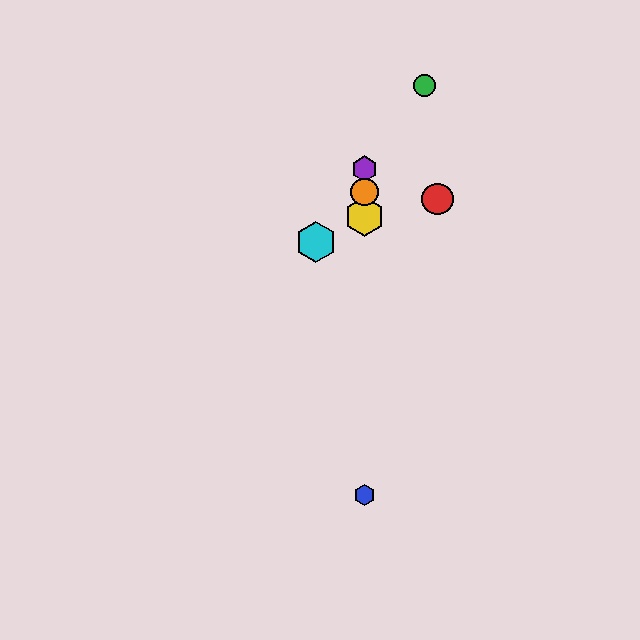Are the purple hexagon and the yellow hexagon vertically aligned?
Yes, both are at x≈364.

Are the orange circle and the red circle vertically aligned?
No, the orange circle is at x≈364 and the red circle is at x≈437.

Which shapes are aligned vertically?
The blue hexagon, the yellow hexagon, the purple hexagon, the orange circle are aligned vertically.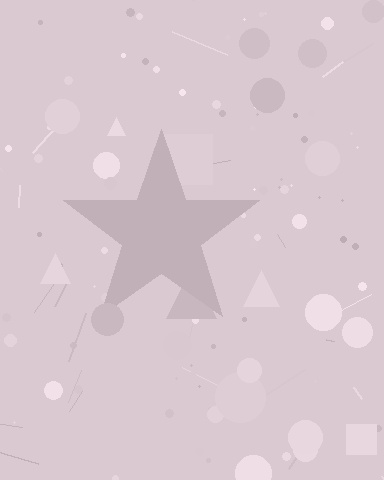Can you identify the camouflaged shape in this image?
The camouflaged shape is a star.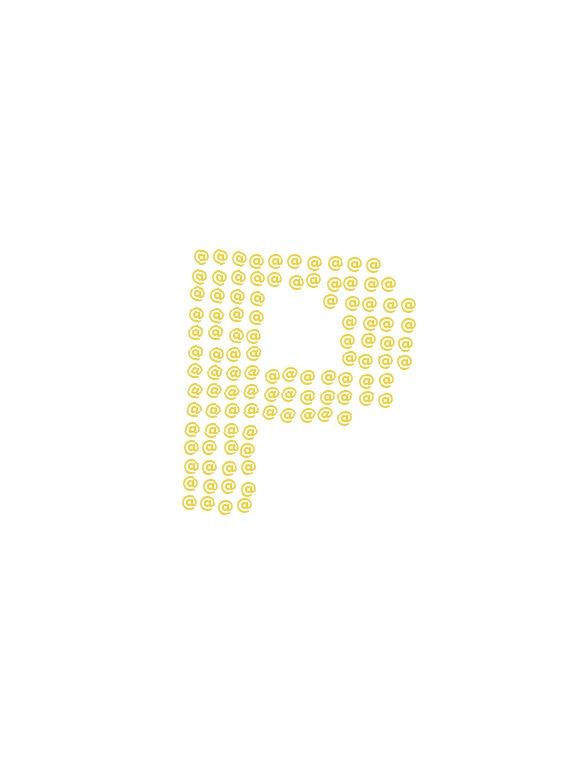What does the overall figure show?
The overall figure shows the letter P.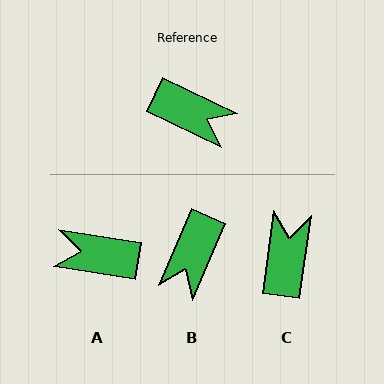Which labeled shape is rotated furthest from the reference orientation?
A, about 163 degrees away.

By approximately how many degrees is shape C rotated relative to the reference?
Approximately 108 degrees counter-clockwise.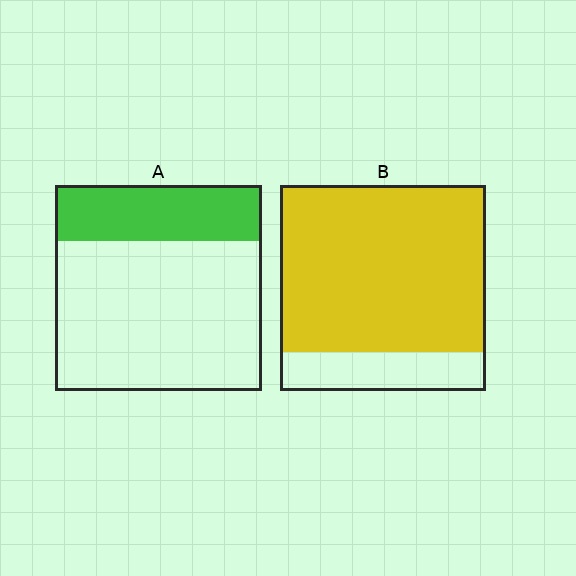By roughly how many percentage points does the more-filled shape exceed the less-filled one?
By roughly 55 percentage points (B over A).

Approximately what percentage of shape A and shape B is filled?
A is approximately 25% and B is approximately 80%.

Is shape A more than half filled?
No.